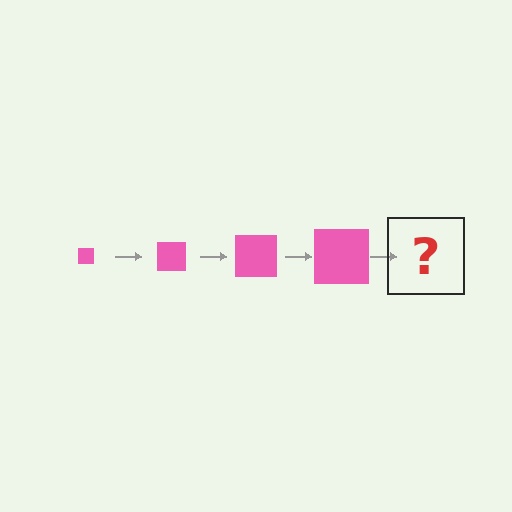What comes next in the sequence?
The next element should be a pink square, larger than the previous one.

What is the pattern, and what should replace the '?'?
The pattern is that the square gets progressively larger each step. The '?' should be a pink square, larger than the previous one.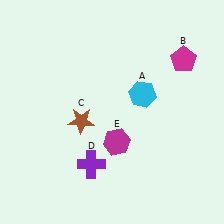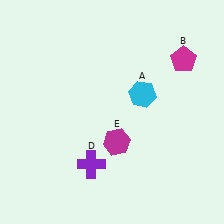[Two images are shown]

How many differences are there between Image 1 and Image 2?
There is 1 difference between the two images.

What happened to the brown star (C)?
The brown star (C) was removed in Image 2. It was in the bottom-left area of Image 1.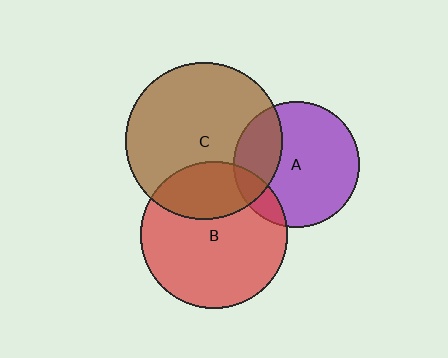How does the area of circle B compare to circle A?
Approximately 1.4 times.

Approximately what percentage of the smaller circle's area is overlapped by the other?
Approximately 30%.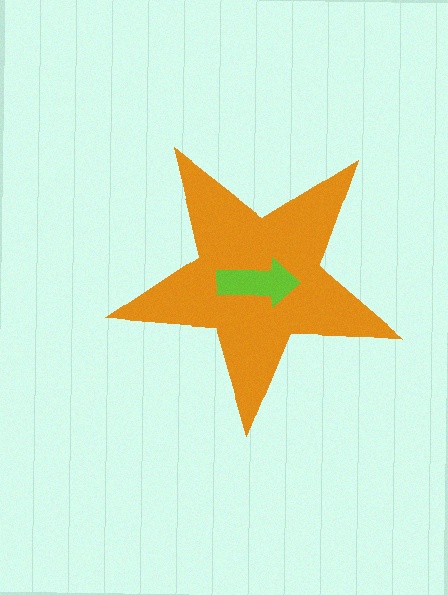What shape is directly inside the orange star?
The lime arrow.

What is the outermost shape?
The orange star.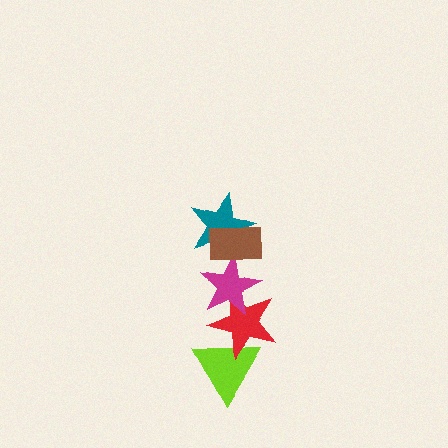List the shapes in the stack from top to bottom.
From top to bottom: the brown rectangle, the teal star, the magenta star, the red star, the lime triangle.